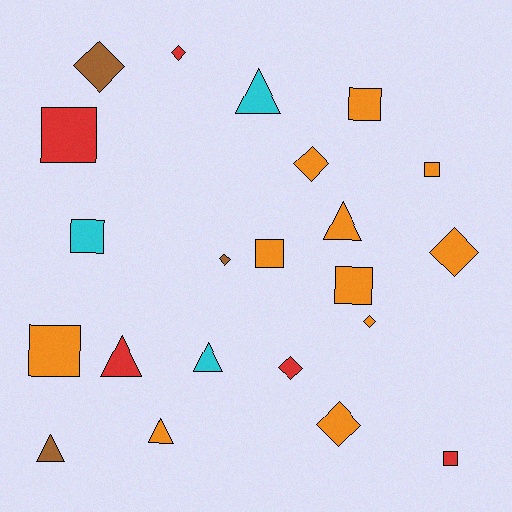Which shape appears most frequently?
Square, with 8 objects.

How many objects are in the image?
There are 22 objects.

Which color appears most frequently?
Orange, with 11 objects.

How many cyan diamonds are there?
There are no cyan diamonds.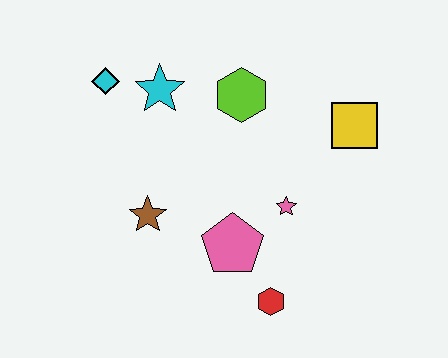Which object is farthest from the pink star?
The cyan diamond is farthest from the pink star.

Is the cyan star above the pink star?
Yes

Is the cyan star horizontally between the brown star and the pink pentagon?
Yes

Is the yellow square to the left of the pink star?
No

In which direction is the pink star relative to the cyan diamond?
The pink star is to the right of the cyan diamond.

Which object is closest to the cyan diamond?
The cyan star is closest to the cyan diamond.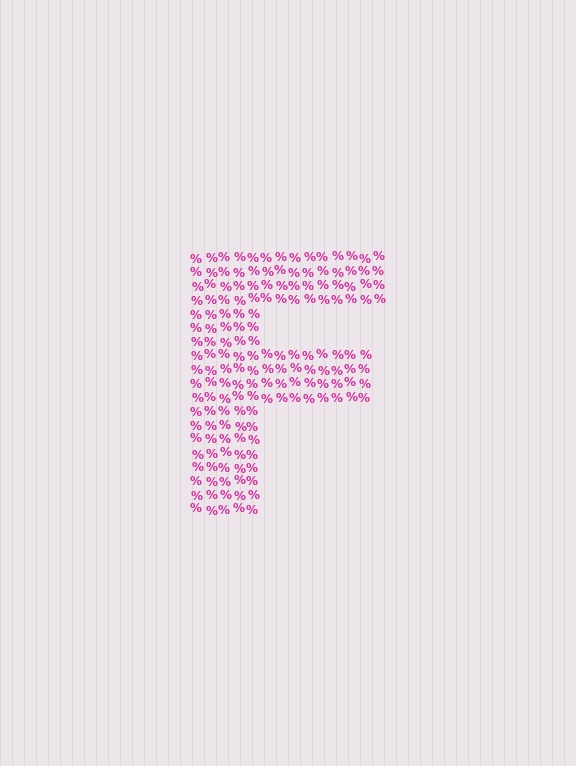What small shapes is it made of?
It is made of small percent signs.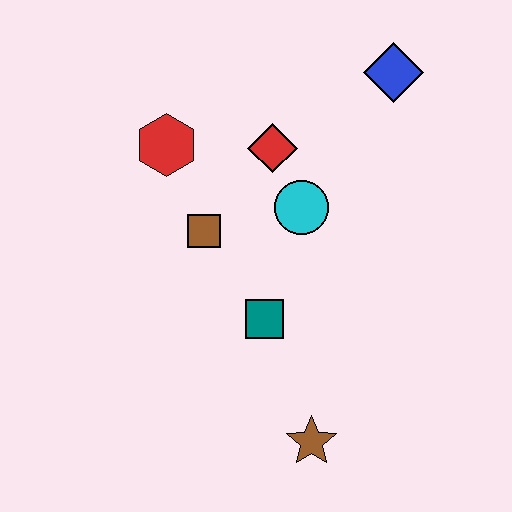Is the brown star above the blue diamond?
No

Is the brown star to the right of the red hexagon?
Yes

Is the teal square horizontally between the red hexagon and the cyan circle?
Yes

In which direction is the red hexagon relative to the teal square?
The red hexagon is above the teal square.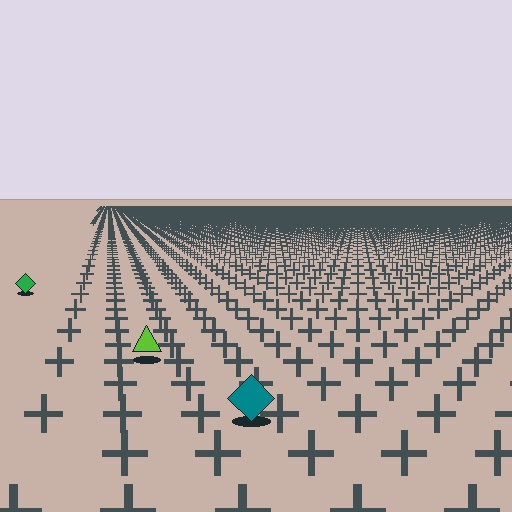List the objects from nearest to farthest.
From nearest to farthest: the teal diamond, the lime triangle, the green diamond.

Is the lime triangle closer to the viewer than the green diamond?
Yes. The lime triangle is closer — you can tell from the texture gradient: the ground texture is coarser near it.